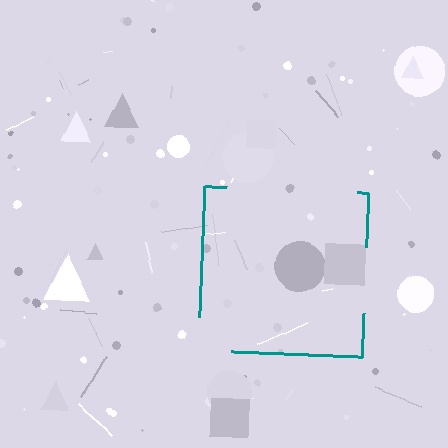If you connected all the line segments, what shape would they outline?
They would outline a square.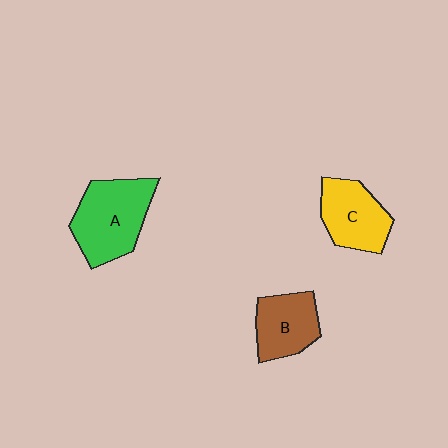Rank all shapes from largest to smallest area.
From largest to smallest: A (green), C (yellow), B (brown).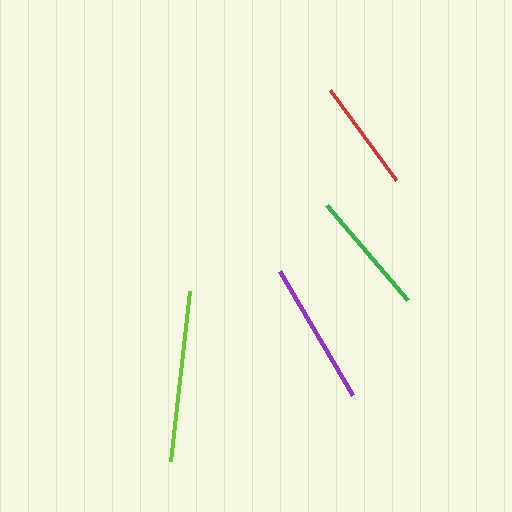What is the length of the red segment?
The red segment is approximately 112 pixels long.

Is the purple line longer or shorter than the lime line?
The lime line is longer than the purple line.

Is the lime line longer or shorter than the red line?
The lime line is longer than the red line.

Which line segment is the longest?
The lime line is the longest at approximately 171 pixels.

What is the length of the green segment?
The green segment is approximately 124 pixels long.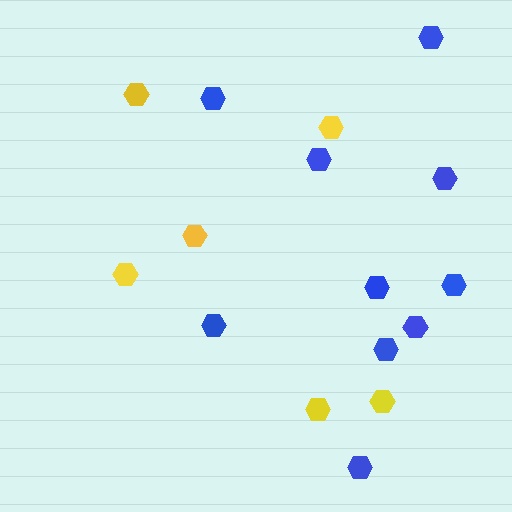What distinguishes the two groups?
There are 2 groups: one group of yellow hexagons (6) and one group of blue hexagons (10).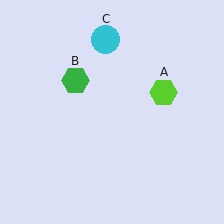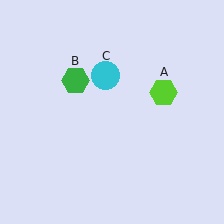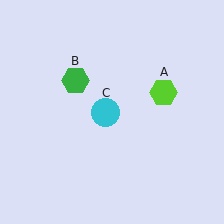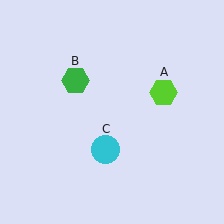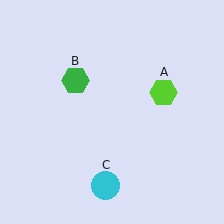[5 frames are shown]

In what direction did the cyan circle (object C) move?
The cyan circle (object C) moved down.